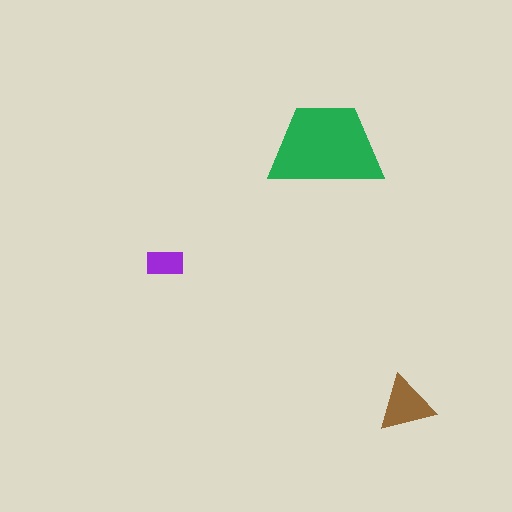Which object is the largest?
The green trapezoid.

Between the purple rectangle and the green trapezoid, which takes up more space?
The green trapezoid.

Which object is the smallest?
The purple rectangle.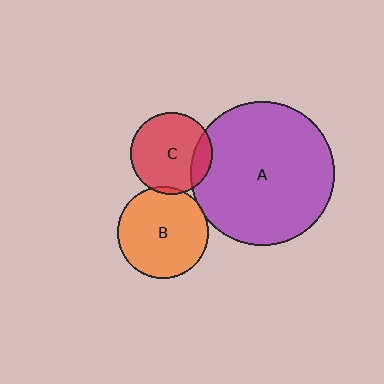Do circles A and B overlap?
Yes.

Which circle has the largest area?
Circle A (purple).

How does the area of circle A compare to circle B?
Approximately 2.4 times.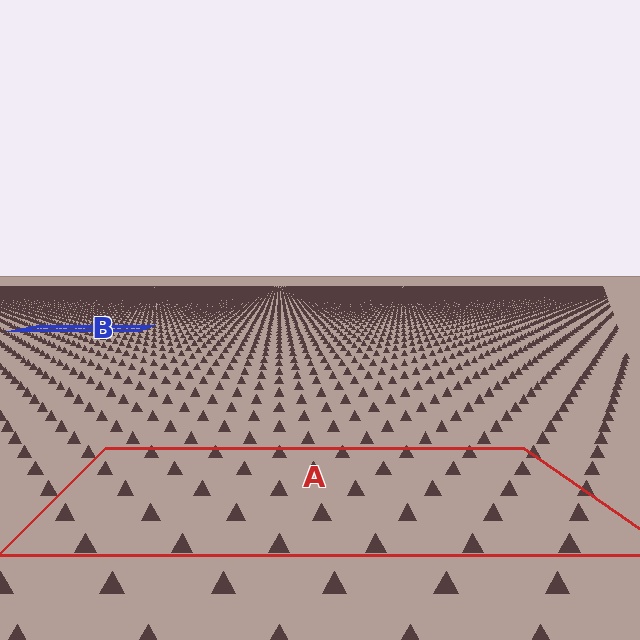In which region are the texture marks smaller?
The texture marks are smaller in region B, because it is farther away.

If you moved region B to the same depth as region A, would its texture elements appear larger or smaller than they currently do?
They would appear larger. At a closer depth, the same texture elements are projected at a bigger on-screen size.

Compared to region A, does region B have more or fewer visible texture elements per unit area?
Region B has more texture elements per unit area — they are packed more densely because it is farther away.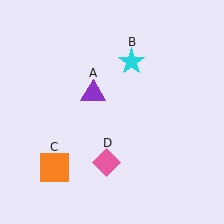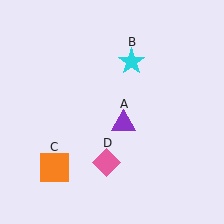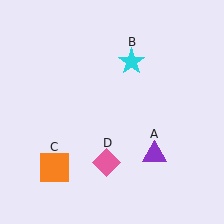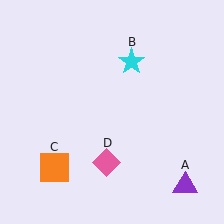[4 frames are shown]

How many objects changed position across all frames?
1 object changed position: purple triangle (object A).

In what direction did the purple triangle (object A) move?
The purple triangle (object A) moved down and to the right.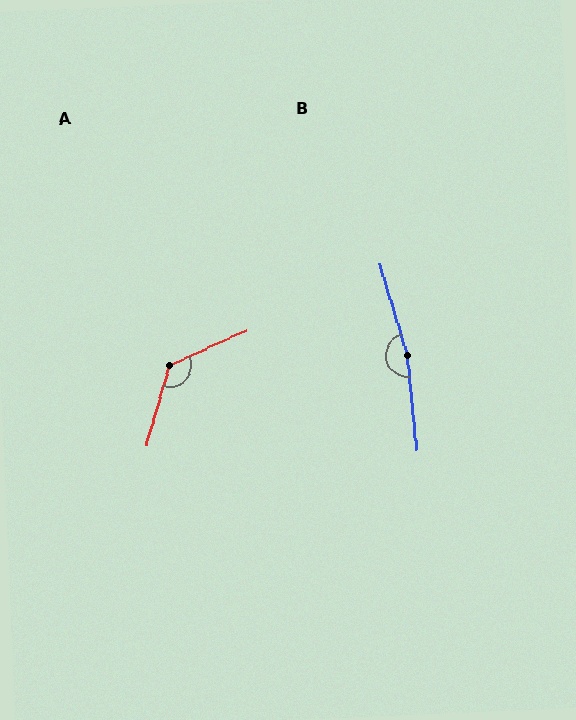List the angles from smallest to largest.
A (130°), B (169°).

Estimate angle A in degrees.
Approximately 130 degrees.